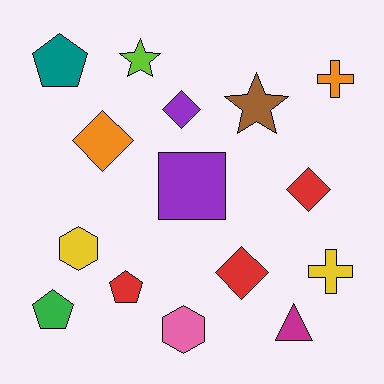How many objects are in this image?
There are 15 objects.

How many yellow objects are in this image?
There are 2 yellow objects.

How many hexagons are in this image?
There are 2 hexagons.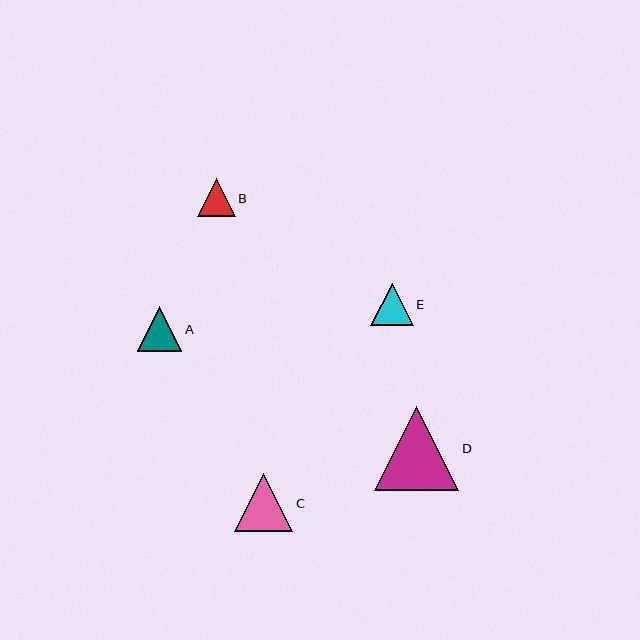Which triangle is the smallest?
Triangle B is the smallest with a size of approximately 38 pixels.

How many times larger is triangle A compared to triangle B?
Triangle A is approximately 1.2 times the size of triangle B.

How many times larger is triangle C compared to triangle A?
Triangle C is approximately 1.3 times the size of triangle A.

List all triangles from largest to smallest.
From largest to smallest: D, C, A, E, B.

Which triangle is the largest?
Triangle D is the largest with a size of approximately 84 pixels.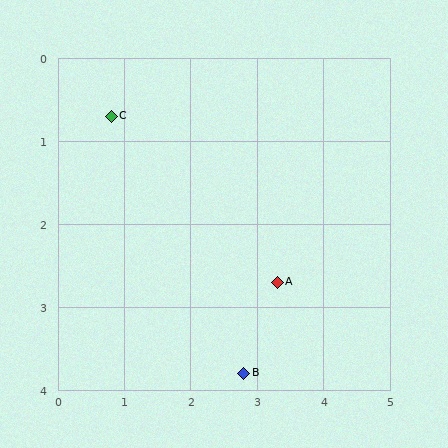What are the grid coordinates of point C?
Point C is at approximately (0.8, 0.7).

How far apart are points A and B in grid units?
Points A and B are about 1.2 grid units apart.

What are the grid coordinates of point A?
Point A is at approximately (3.3, 2.7).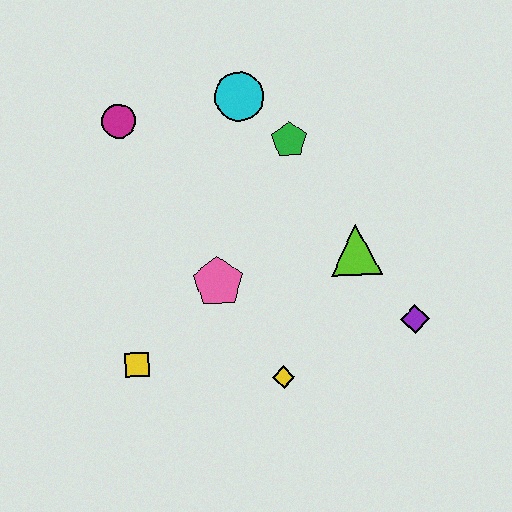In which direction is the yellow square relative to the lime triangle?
The yellow square is to the left of the lime triangle.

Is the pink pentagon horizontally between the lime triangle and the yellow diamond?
No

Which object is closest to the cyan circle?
The green pentagon is closest to the cyan circle.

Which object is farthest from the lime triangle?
The magenta circle is farthest from the lime triangle.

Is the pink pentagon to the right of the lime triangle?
No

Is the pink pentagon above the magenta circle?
No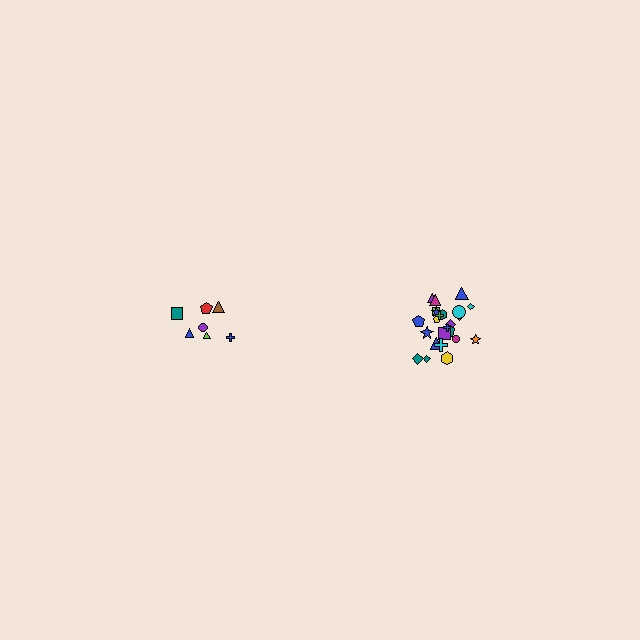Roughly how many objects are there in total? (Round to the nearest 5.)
Roughly 30 objects in total.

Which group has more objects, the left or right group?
The right group.